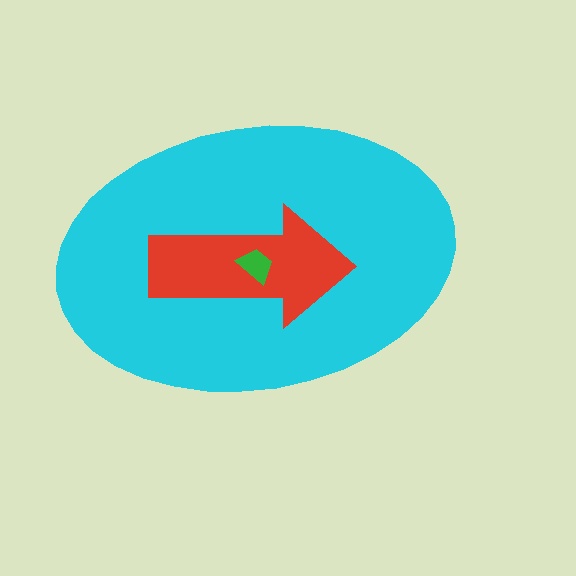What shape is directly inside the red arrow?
The green trapezoid.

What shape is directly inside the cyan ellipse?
The red arrow.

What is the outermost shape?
The cyan ellipse.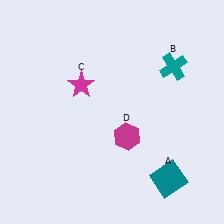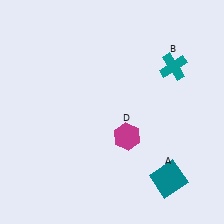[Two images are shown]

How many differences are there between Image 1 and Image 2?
There is 1 difference between the two images.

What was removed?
The magenta star (C) was removed in Image 2.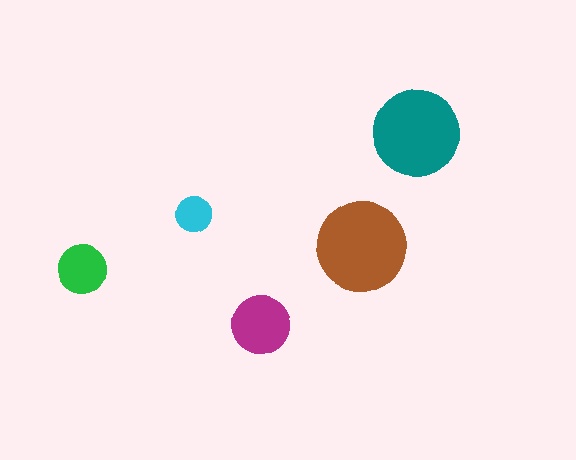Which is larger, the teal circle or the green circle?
The teal one.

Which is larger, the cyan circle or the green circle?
The green one.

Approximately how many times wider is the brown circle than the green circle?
About 2 times wider.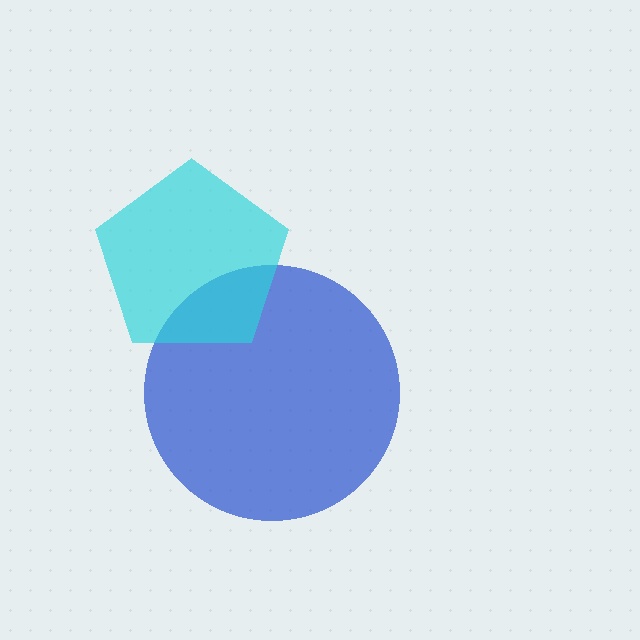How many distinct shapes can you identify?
There are 2 distinct shapes: a blue circle, a cyan pentagon.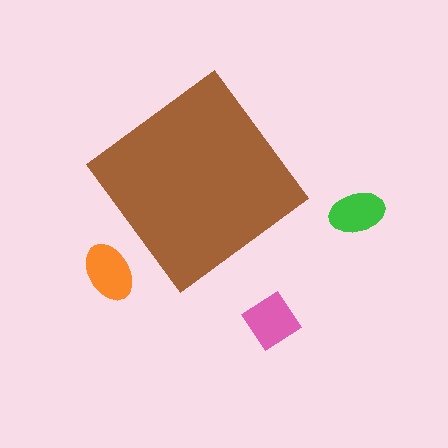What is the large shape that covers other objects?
A brown diamond.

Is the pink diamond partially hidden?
No, the pink diamond is fully visible.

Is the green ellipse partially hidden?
No, the green ellipse is fully visible.